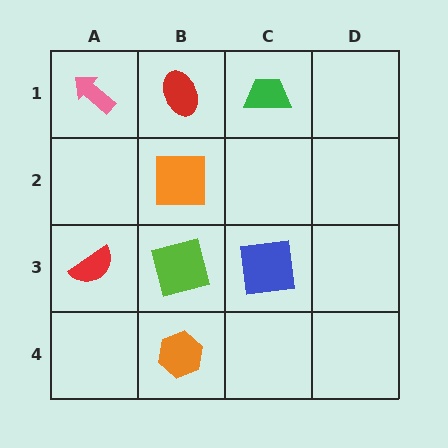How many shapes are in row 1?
3 shapes.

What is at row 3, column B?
A lime square.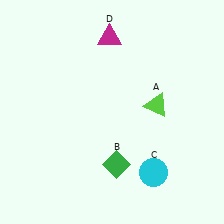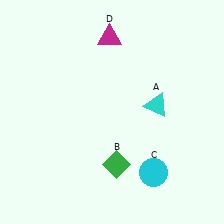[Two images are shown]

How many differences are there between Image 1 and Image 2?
There is 1 difference between the two images.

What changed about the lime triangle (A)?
In Image 1, A is lime. In Image 2, it changed to cyan.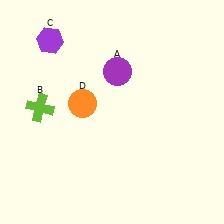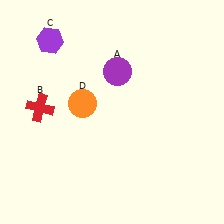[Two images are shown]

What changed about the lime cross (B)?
In Image 1, B is lime. In Image 2, it changed to red.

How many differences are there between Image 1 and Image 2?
There is 1 difference between the two images.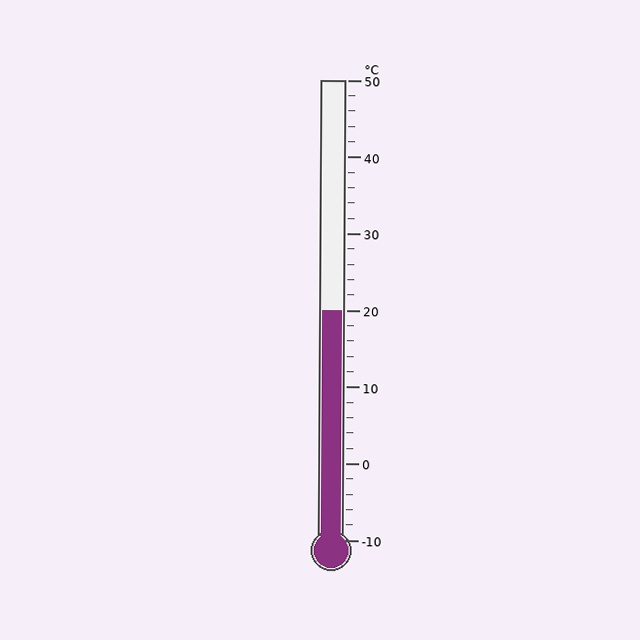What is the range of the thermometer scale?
The thermometer scale ranges from -10°C to 50°C.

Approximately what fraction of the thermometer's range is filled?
The thermometer is filled to approximately 50% of its range.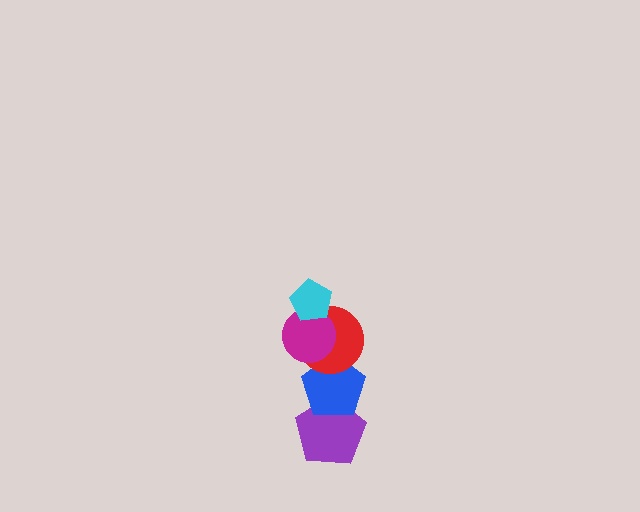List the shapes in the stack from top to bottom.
From top to bottom: the cyan pentagon, the magenta circle, the red circle, the blue pentagon, the purple pentagon.